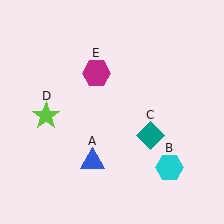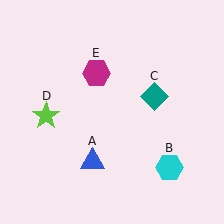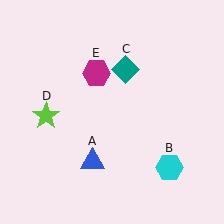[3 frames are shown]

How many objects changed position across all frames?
1 object changed position: teal diamond (object C).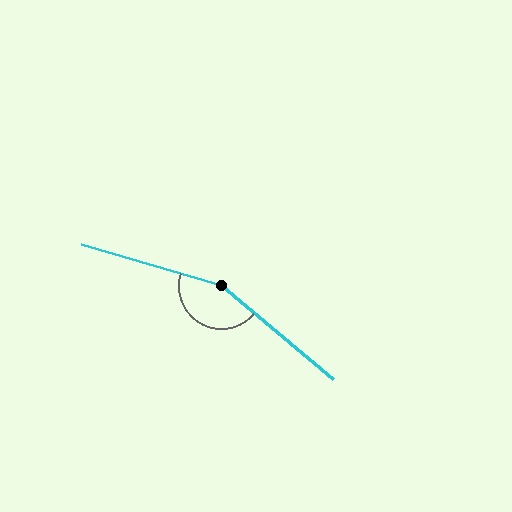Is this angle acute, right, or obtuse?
It is obtuse.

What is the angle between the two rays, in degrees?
Approximately 157 degrees.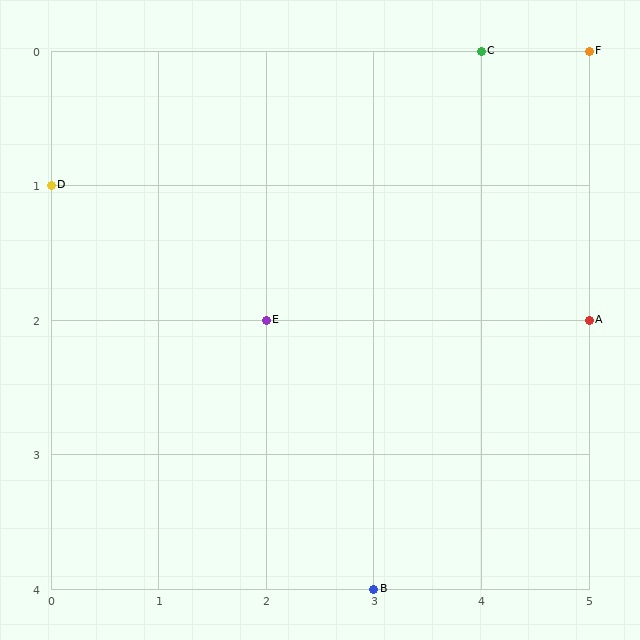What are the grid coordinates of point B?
Point B is at grid coordinates (3, 4).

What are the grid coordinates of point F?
Point F is at grid coordinates (5, 0).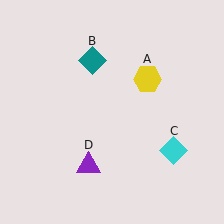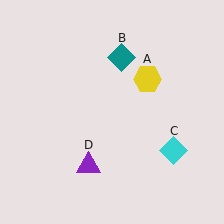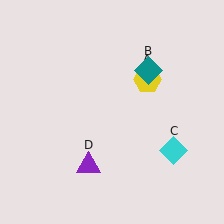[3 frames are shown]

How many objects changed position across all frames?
1 object changed position: teal diamond (object B).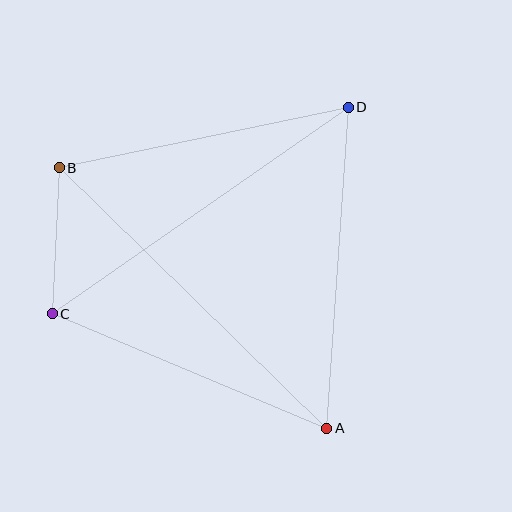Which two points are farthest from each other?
Points A and B are farthest from each other.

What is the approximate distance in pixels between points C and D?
The distance between C and D is approximately 361 pixels.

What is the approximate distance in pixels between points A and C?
The distance between A and C is approximately 297 pixels.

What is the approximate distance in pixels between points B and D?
The distance between B and D is approximately 295 pixels.